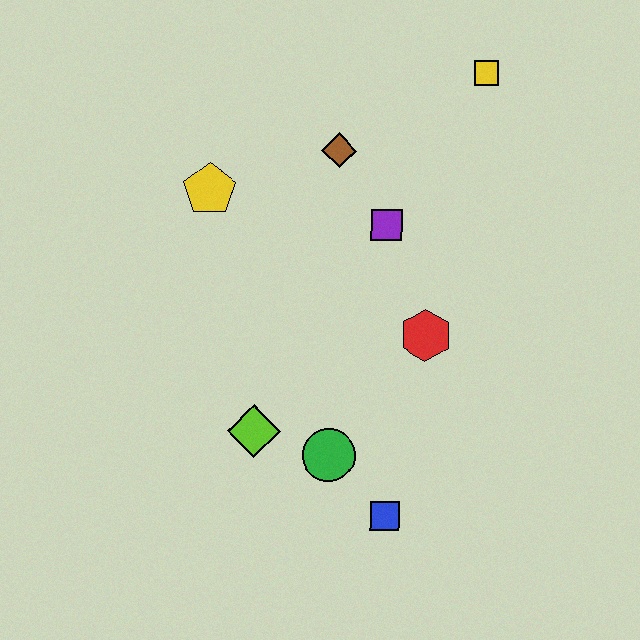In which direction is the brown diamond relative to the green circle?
The brown diamond is above the green circle.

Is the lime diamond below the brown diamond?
Yes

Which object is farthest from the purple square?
The blue square is farthest from the purple square.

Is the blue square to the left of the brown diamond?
No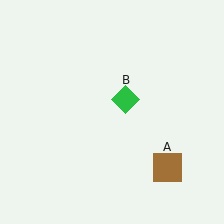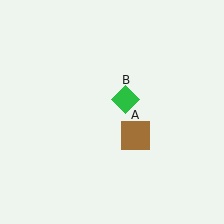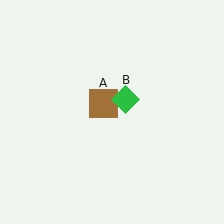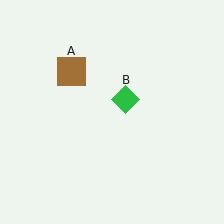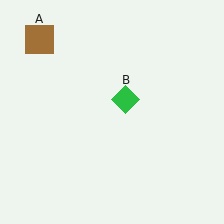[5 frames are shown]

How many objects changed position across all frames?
1 object changed position: brown square (object A).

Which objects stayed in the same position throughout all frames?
Green diamond (object B) remained stationary.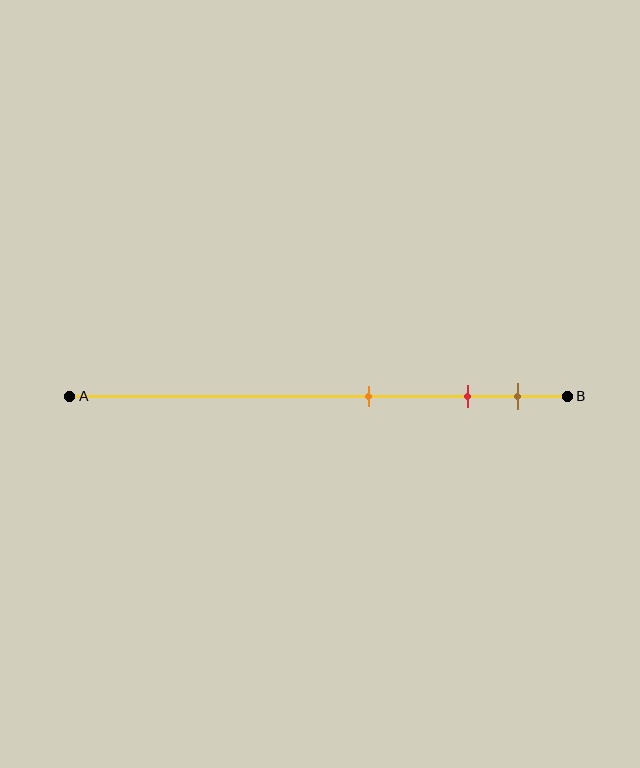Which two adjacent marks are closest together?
The red and brown marks are the closest adjacent pair.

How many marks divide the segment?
There are 3 marks dividing the segment.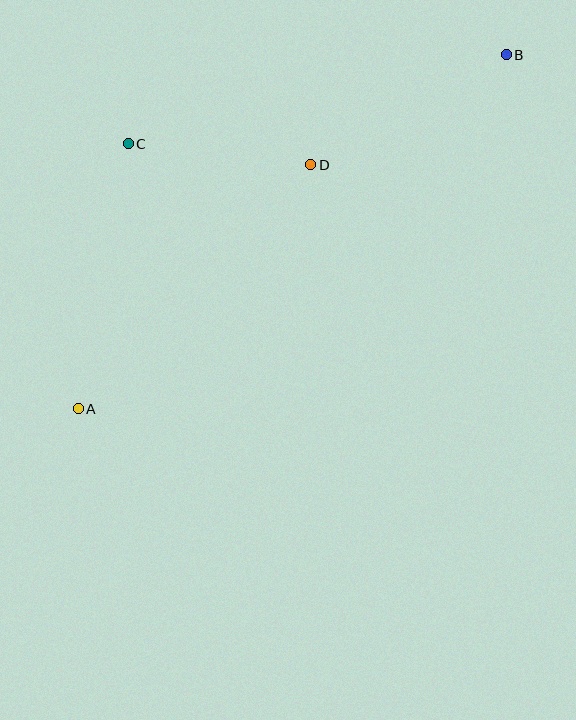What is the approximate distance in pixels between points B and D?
The distance between B and D is approximately 224 pixels.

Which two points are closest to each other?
Points C and D are closest to each other.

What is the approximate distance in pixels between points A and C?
The distance between A and C is approximately 270 pixels.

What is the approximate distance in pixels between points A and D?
The distance between A and D is approximately 337 pixels.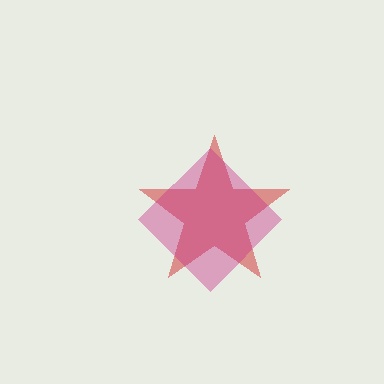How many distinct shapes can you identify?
There are 2 distinct shapes: a red star, a magenta diamond.